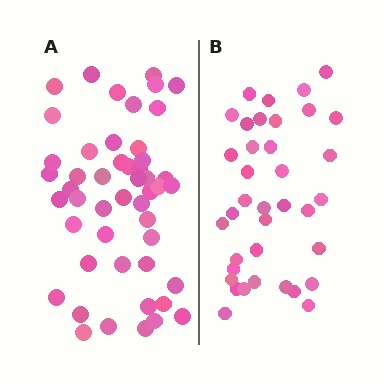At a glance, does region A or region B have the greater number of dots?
Region A (the left region) has more dots.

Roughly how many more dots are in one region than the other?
Region A has roughly 12 or so more dots than region B.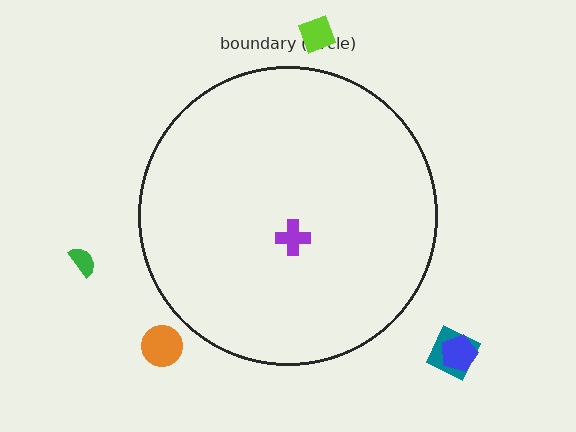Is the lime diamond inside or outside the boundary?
Outside.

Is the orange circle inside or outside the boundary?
Outside.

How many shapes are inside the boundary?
1 inside, 5 outside.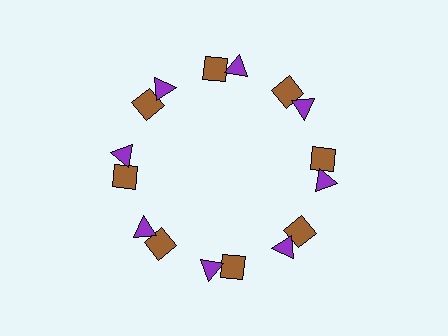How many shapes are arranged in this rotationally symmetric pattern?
There are 16 shapes, arranged in 8 groups of 2.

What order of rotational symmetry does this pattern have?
This pattern has 8-fold rotational symmetry.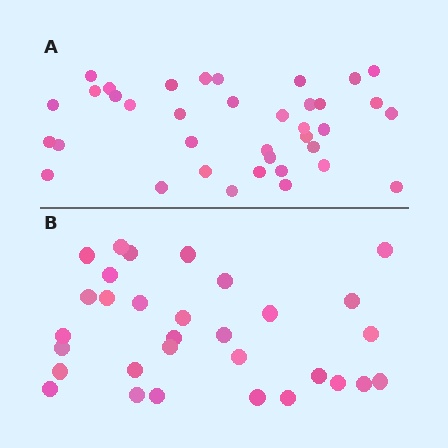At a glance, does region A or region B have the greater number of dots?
Region A (the top region) has more dots.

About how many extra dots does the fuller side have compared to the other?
Region A has about 6 more dots than region B.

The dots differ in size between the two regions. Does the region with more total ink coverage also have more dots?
No. Region B has more total ink coverage because its dots are larger, but region A actually contains more individual dots. Total area can be misleading — the number of items is what matters here.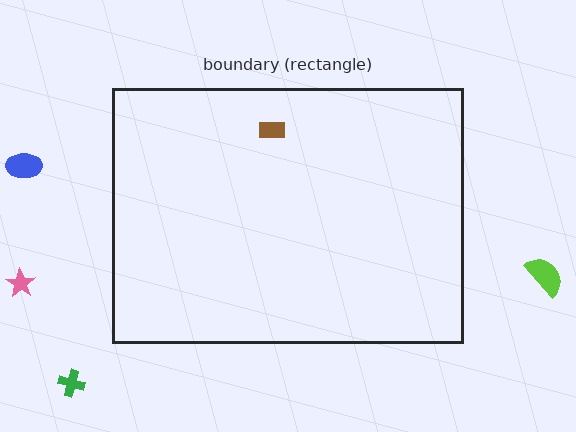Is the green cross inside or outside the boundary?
Outside.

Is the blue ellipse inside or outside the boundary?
Outside.